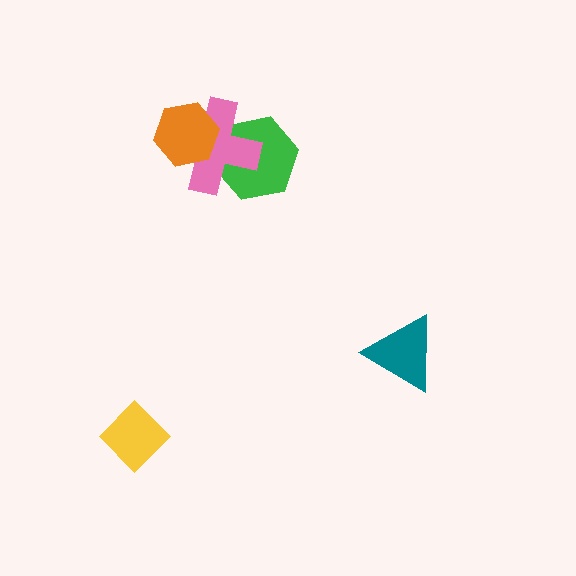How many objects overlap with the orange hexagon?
1 object overlaps with the orange hexagon.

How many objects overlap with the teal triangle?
0 objects overlap with the teal triangle.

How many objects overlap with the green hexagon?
1 object overlaps with the green hexagon.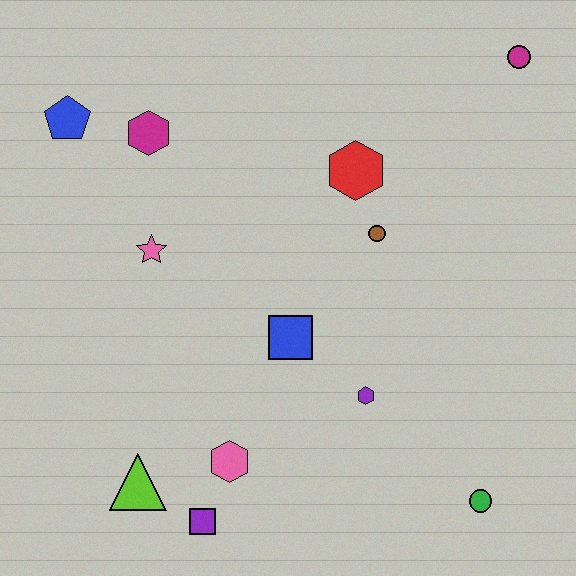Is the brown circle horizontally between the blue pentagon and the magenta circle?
Yes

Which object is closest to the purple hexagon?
The blue square is closest to the purple hexagon.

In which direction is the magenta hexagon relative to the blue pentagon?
The magenta hexagon is to the right of the blue pentagon.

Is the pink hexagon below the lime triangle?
No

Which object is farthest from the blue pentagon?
The green circle is farthest from the blue pentagon.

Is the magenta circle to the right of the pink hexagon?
Yes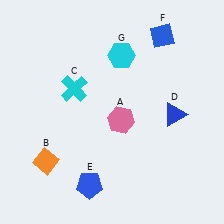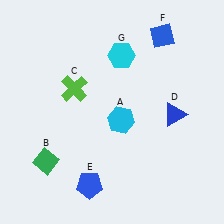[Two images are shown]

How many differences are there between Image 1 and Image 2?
There are 3 differences between the two images.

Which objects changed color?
A changed from pink to cyan. B changed from orange to green. C changed from cyan to lime.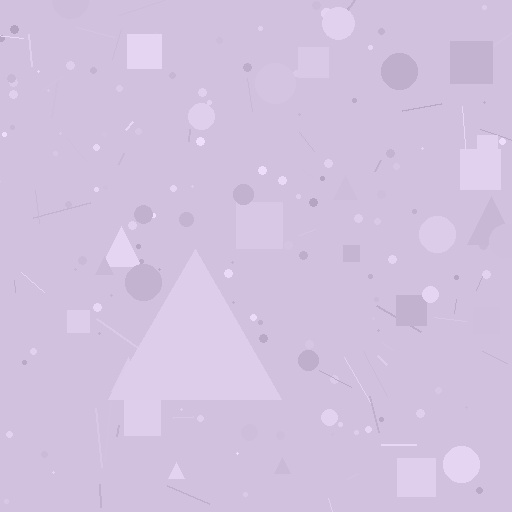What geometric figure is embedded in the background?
A triangle is embedded in the background.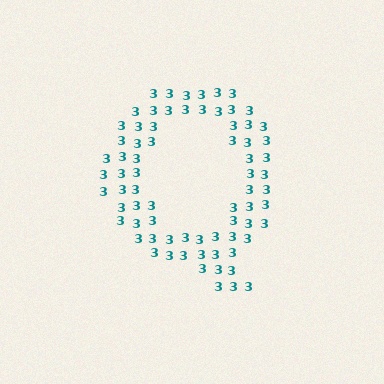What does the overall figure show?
The overall figure shows the letter Q.